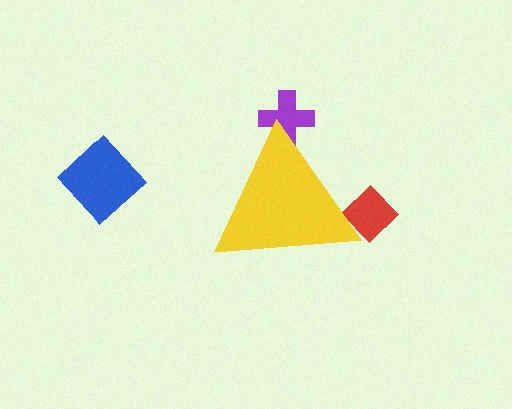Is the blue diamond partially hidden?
No, the blue diamond is fully visible.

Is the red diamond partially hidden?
Yes, the red diamond is partially hidden behind the yellow triangle.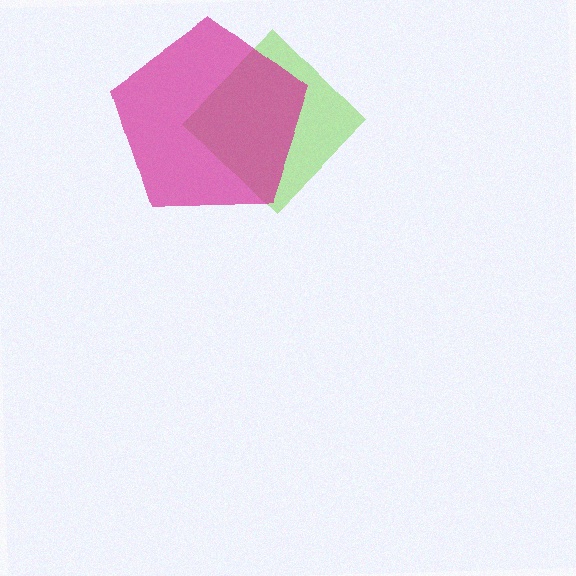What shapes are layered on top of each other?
The layered shapes are: a lime diamond, a magenta pentagon.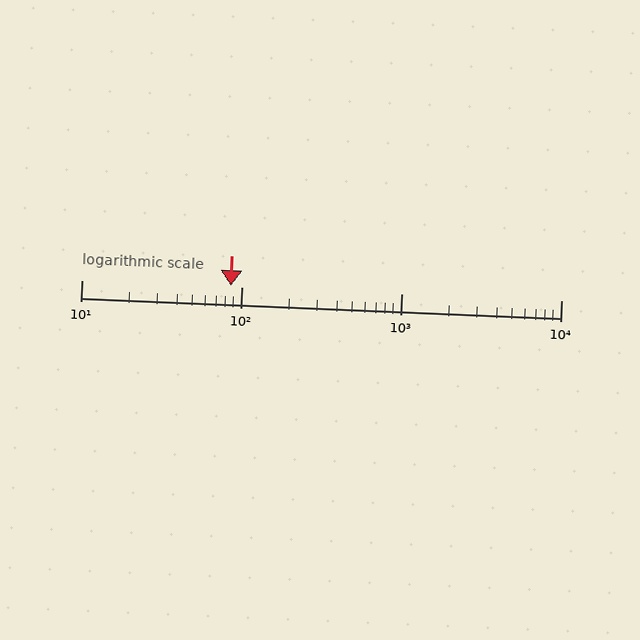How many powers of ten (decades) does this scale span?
The scale spans 3 decades, from 10 to 10000.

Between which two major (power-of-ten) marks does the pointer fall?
The pointer is between 10 and 100.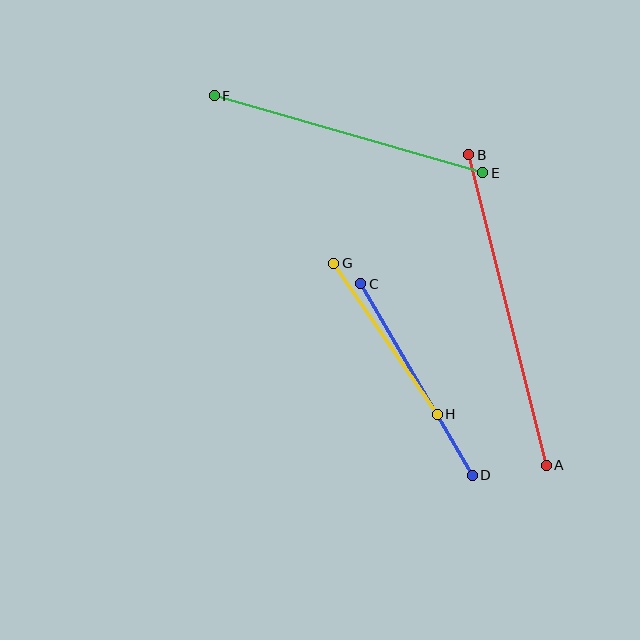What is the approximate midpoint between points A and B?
The midpoint is at approximately (508, 310) pixels.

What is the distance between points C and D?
The distance is approximately 221 pixels.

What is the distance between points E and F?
The distance is approximately 279 pixels.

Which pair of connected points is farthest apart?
Points A and B are farthest apart.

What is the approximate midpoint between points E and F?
The midpoint is at approximately (349, 134) pixels.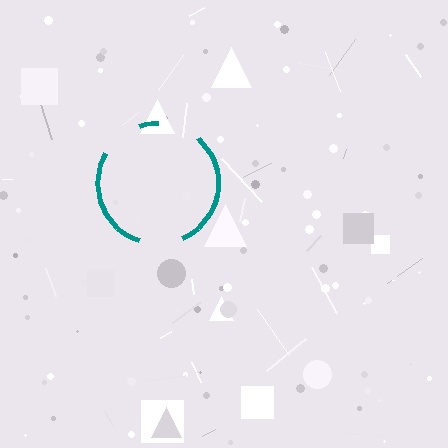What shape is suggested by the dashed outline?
The dashed outline suggests a circle.